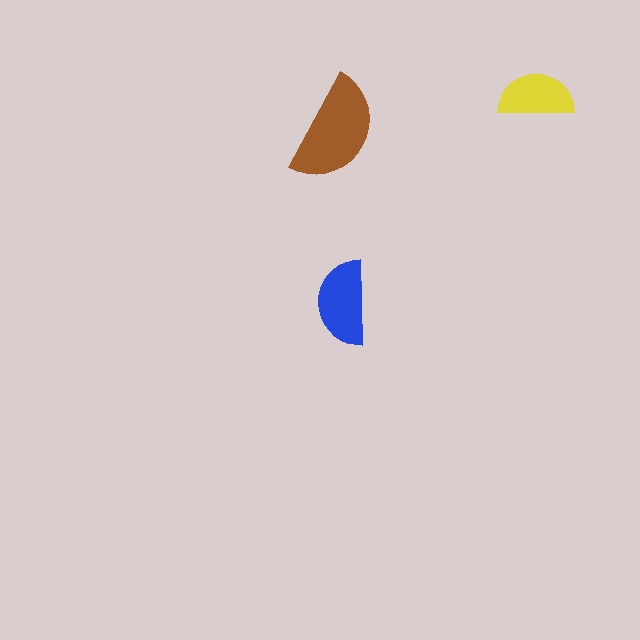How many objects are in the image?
There are 3 objects in the image.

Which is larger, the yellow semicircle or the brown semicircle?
The brown one.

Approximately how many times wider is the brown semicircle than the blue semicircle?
About 1.5 times wider.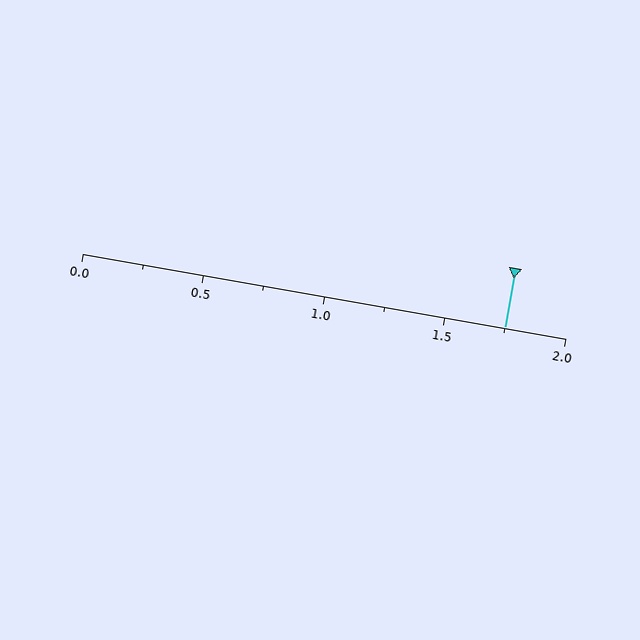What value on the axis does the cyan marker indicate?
The marker indicates approximately 1.75.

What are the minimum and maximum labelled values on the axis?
The axis runs from 0.0 to 2.0.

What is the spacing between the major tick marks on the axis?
The major ticks are spaced 0.5 apart.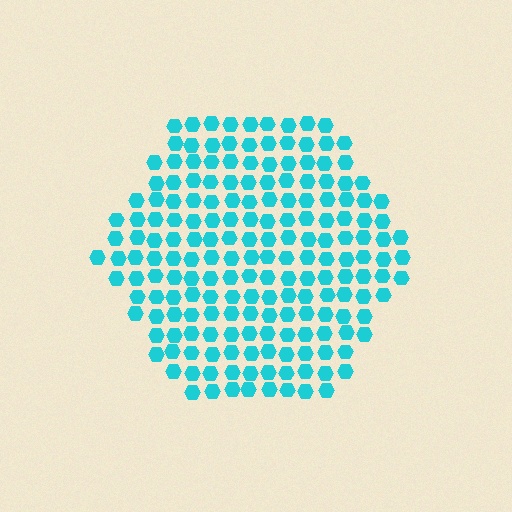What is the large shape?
The large shape is a hexagon.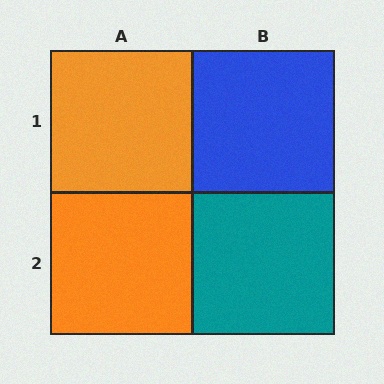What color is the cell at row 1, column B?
Blue.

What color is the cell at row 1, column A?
Orange.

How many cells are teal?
1 cell is teal.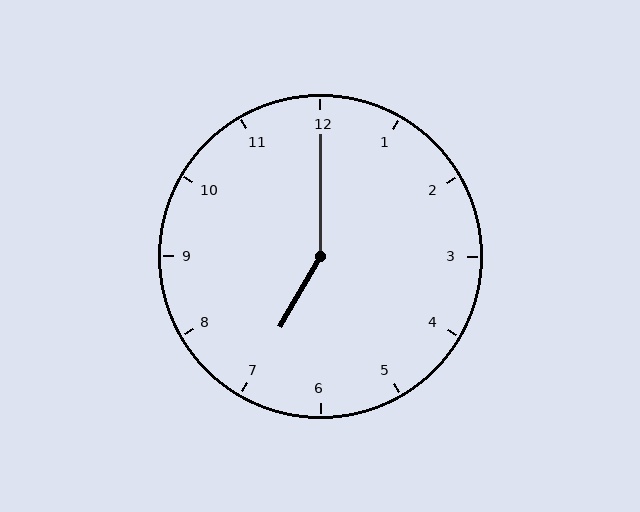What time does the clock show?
7:00.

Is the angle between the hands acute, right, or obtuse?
It is obtuse.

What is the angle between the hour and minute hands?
Approximately 150 degrees.